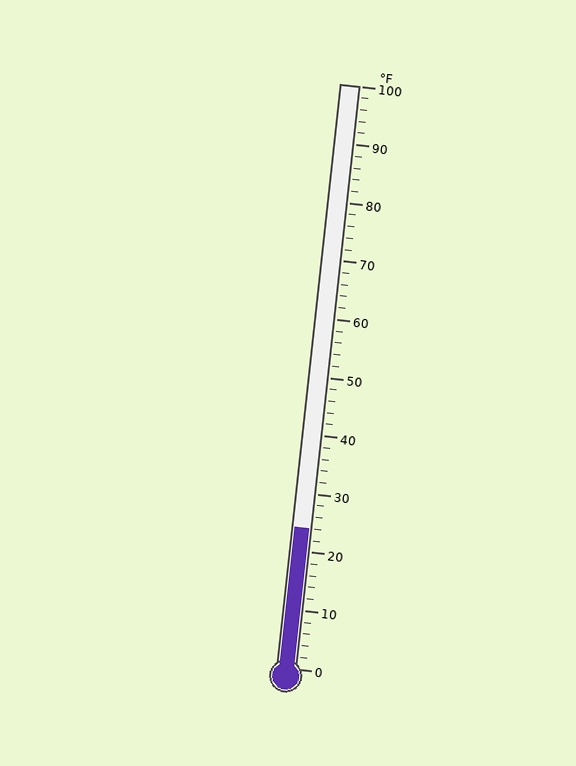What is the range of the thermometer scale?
The thermometer scale ranges from 0°F to 100°F.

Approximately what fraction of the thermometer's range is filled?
The thermometer is filled to approximately 25% of its range.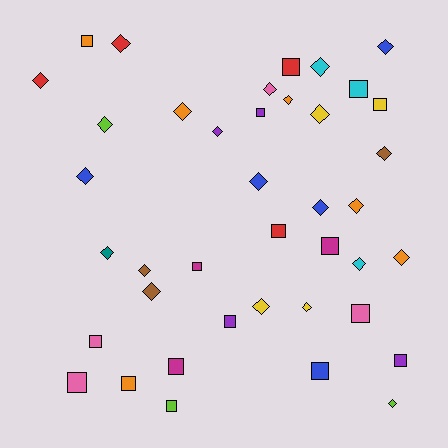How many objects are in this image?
There are 40 objects.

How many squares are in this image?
There are 17 squares.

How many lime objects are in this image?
There are 3 lime objects.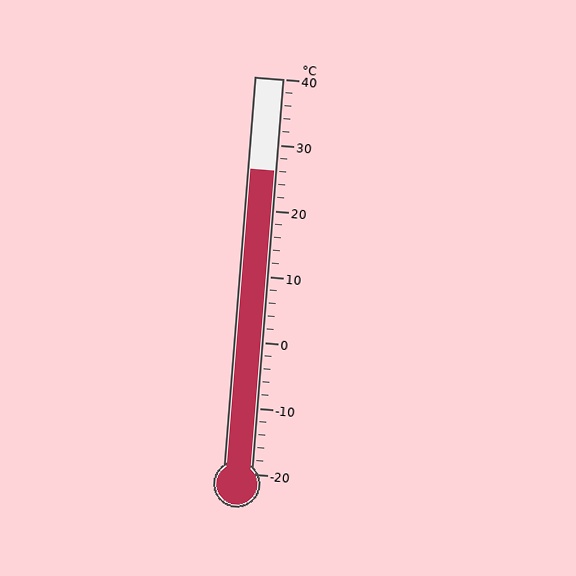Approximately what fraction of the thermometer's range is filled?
The thermometer is filled to approximately 75% of its range.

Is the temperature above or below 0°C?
The temperature is above 0°C.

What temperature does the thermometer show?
The thermometer shows approximately 26°C.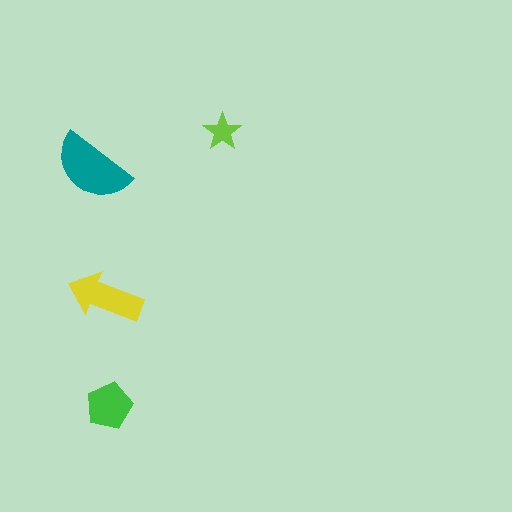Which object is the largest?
The teal semicircle.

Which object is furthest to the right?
The lime star is rightmost.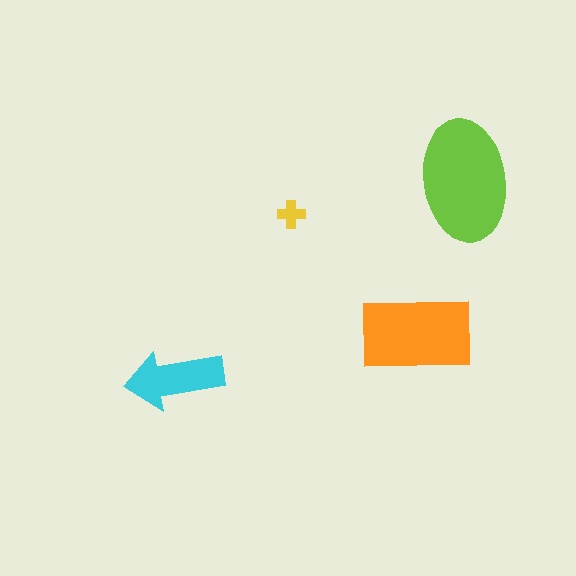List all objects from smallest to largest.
The yellow cross, the cyan arrow, the orange rectangle, the lime ellipse.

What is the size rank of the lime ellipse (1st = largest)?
1st.